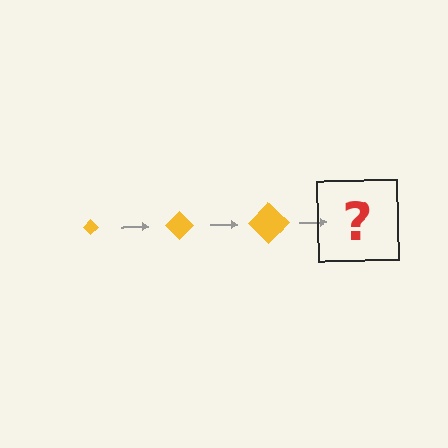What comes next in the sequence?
The next element should be a yellow diamond, larger than the previous one.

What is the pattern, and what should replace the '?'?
The pattern is that the diamond gets progressively larger each step. The '?' should be a yellow diamond, larger than the previous one.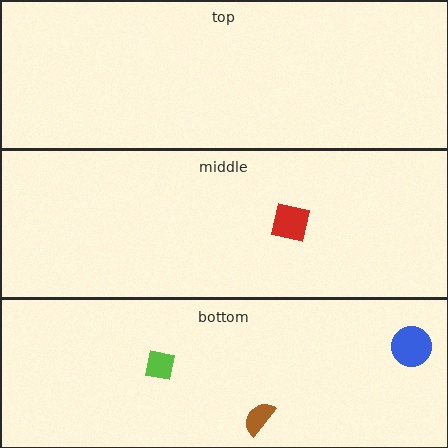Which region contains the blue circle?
The bottom region.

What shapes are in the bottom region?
The blue circle, the lime square, the brown semicircle.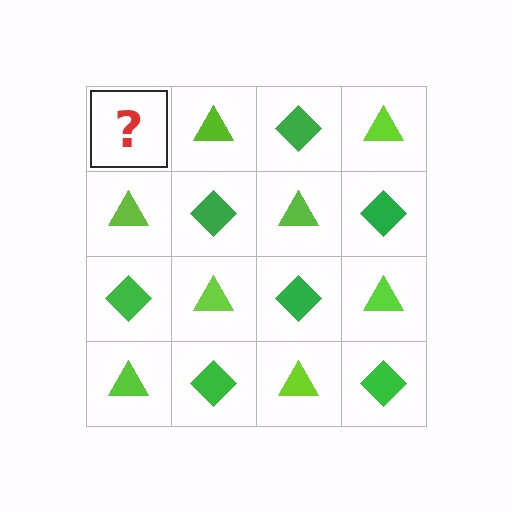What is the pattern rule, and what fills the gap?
The rule is that it alternates green diamond and lime triangle in a checkerboard pattern. The gap should be filled with a green diamond.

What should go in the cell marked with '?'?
The missing cell should contain a green diamond.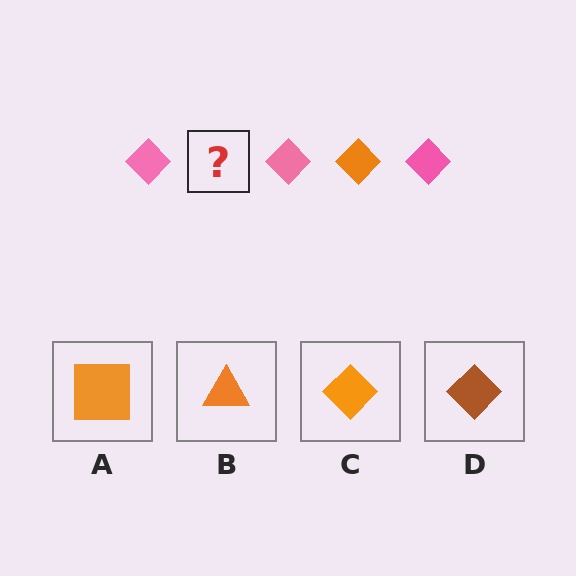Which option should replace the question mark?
Option C.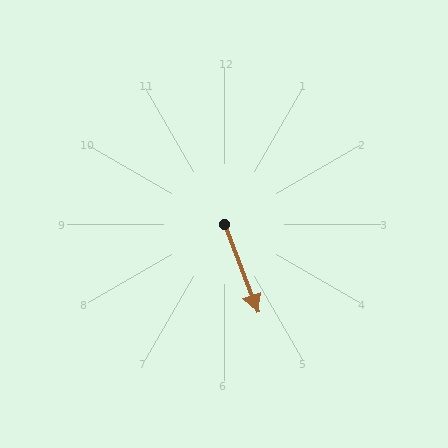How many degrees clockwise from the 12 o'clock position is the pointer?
Approximately 159 degrees.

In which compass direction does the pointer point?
South.